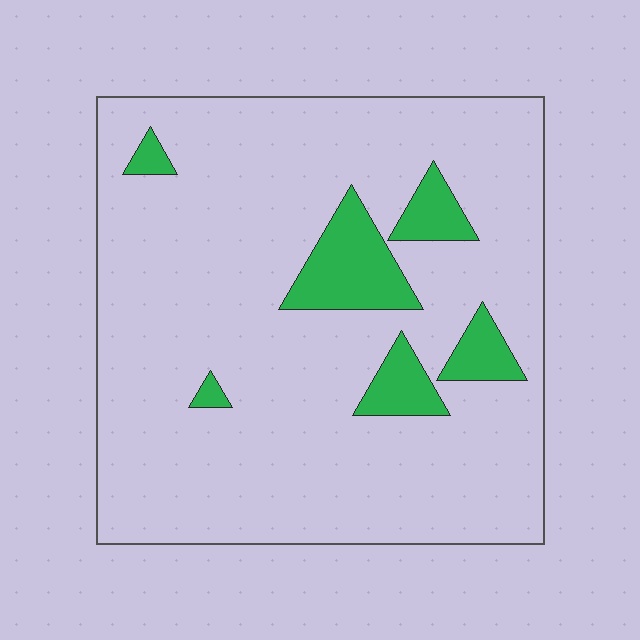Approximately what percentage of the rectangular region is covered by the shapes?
Approximately 10%.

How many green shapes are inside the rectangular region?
6.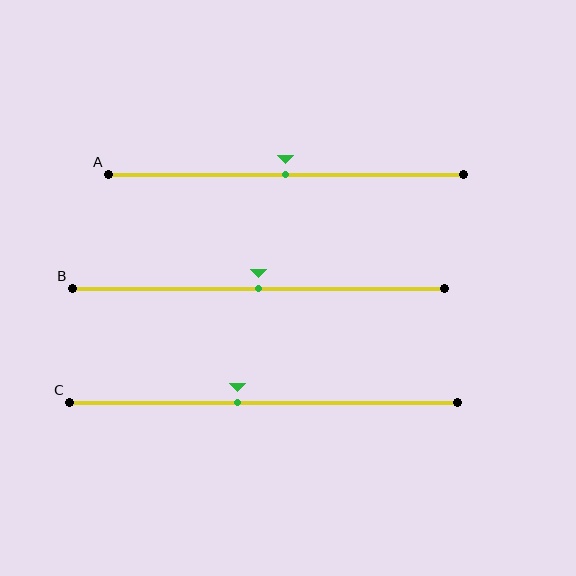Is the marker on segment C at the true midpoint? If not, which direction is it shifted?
No, the marker on segment C is shifted to the left by about 7% of the segment length.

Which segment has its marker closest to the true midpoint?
Segment A has its marker closest to the true midpoint.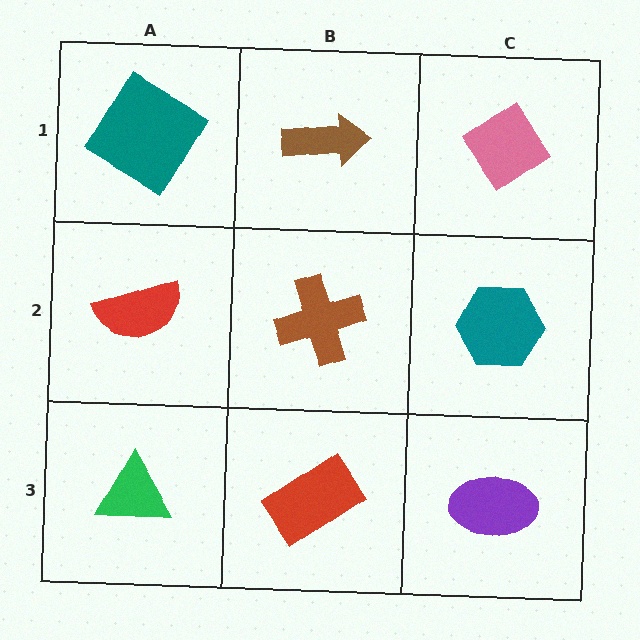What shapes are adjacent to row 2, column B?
A brown arrow (row 1, column B), a red rectangle (row 3, column B), a red semicircle (row 2, column A), a teal hexagon (row 2, column C).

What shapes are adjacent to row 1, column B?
A brown cross (row 2, column B), a teal diamond (row 1, column A), a pink diamond (row 1, column C).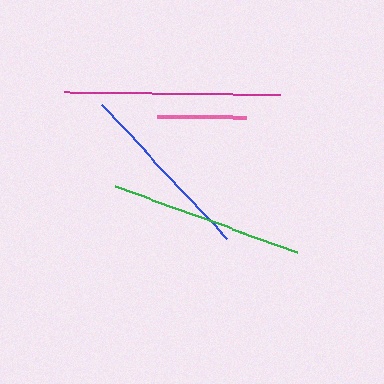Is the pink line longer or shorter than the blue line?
The blue line is longer than the pink line.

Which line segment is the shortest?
The pink line is the shortest at approximately 89 pixels.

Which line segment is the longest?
The magenta line is the longest at approximately 216 pixels.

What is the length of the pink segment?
The pink segment is approximately 89 pixels long.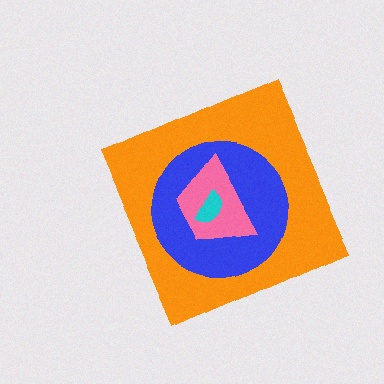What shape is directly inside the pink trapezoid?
The cyan semicircle.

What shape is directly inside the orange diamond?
The blue circle.